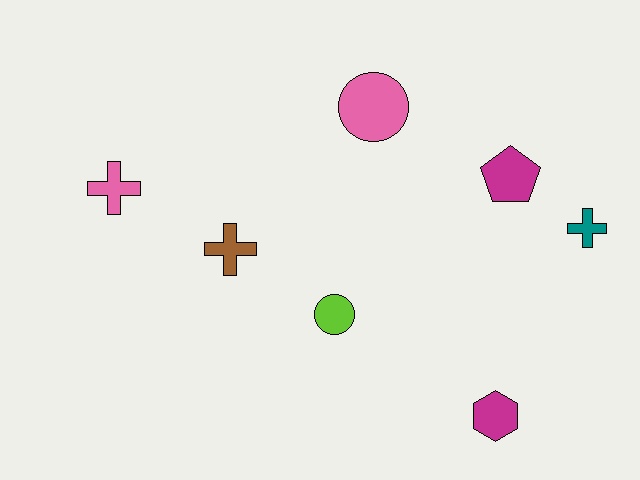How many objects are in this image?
There are 7 objects.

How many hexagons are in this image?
There is 1 hexagon.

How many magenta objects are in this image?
There are 2 magenta objects.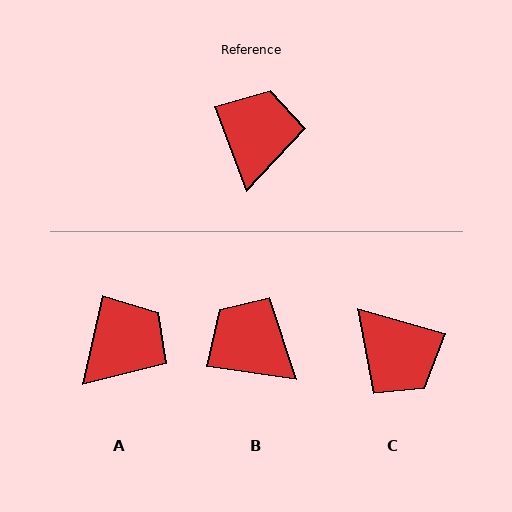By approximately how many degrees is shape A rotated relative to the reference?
Approximately 33 degrees clockwise.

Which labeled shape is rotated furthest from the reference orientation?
C, about 127 degrees away.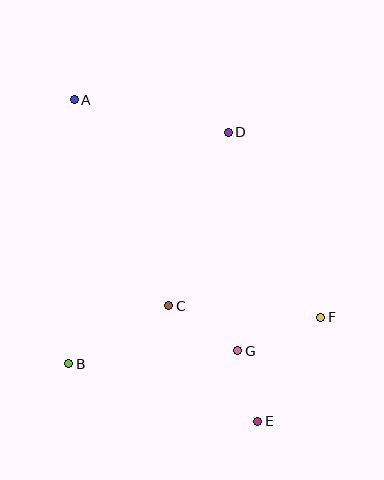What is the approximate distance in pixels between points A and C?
The distance between A and C is approximately 227 pixels.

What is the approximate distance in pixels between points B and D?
The distance between B and D is approximately 281 pixels.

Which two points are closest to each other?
Points E and G are closest to each other.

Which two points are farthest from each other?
Points A and E are farthest from each other.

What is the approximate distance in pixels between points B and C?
The distance between B and C is approximately 115 pixels.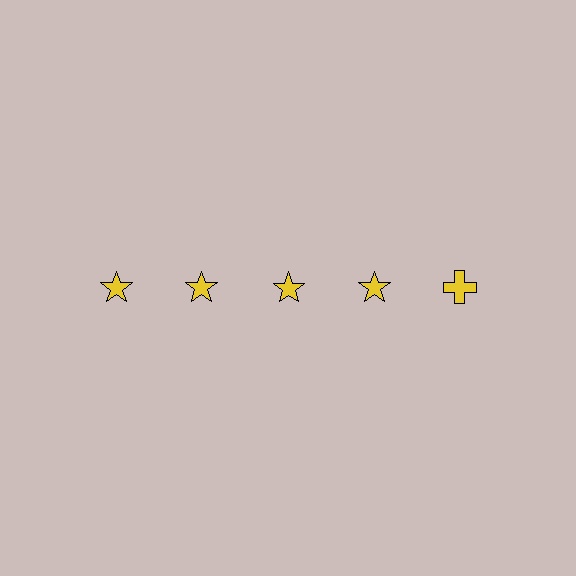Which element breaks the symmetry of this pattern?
The yellow cross in the top row, rightmost column breaks the symmetry. All other shapes are yellow stars.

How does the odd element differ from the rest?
It has a different shape: cross instead of star.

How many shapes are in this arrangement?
There are 5 shapes arranged in a grid pattern.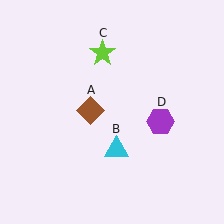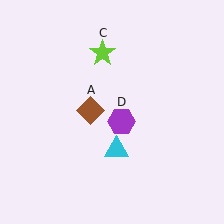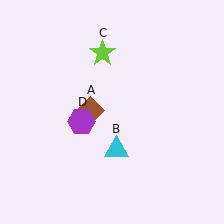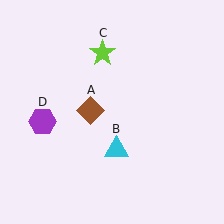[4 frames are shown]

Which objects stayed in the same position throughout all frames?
Brown diamond (object A) and cyan triangle (object B) and lime star (object C) remained stationary.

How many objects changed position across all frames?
1 object changed position: purple hexagon (object D).